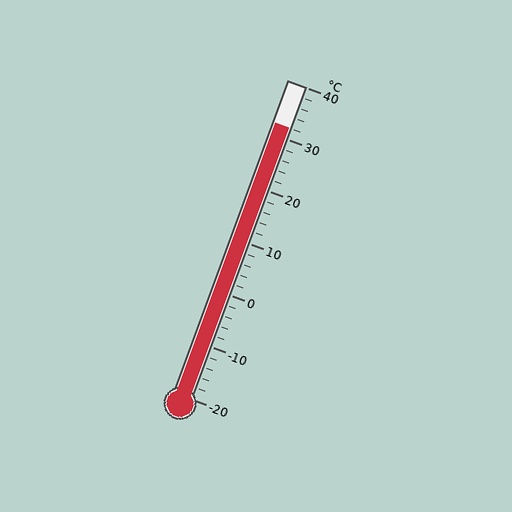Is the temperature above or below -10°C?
The temperature is above -10°C.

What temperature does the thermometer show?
The thermometer shows approximately 32°C.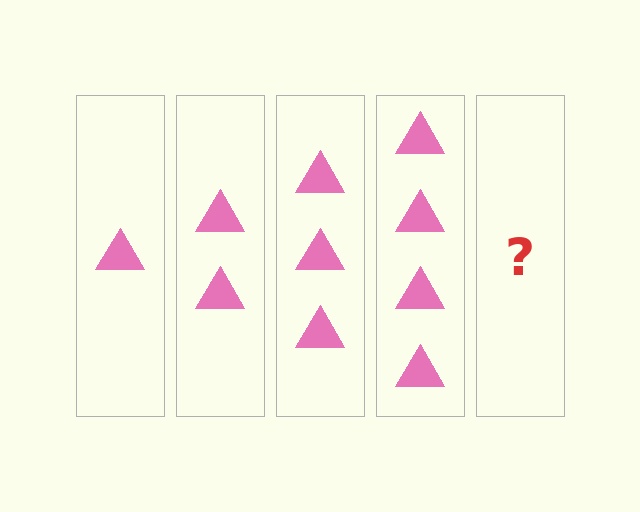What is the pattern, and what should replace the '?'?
The pattern is that each step adds one more triangle. The '?' should be 5 triangles.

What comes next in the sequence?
The next element should be 5 triangles.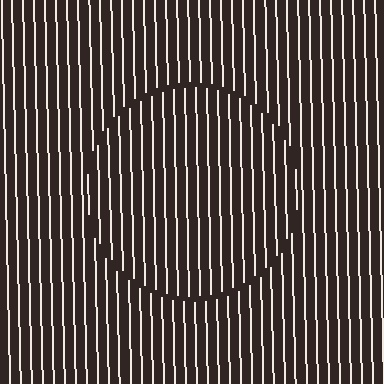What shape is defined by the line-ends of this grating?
An illusory circle. The interior of the shape contains the same grating, shifted by half a period — the contour is defined by the phase discontinuity where line-ends from the inner and outer gratings abut.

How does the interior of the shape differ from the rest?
The interior of the shape contains the same grating, shifted by half a period — the contour is defined by the phase discontinuity where line-ends from the inner and outer gratings abut.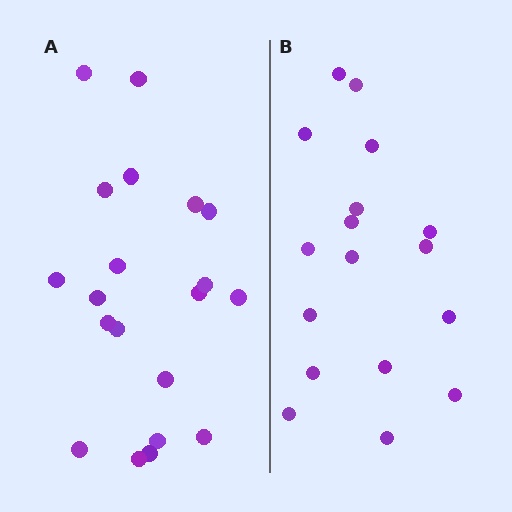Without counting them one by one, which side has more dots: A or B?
Region A (the left region) has more dots.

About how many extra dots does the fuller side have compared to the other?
Region A has just a few more — roughly 2 or 3 more dots than region B.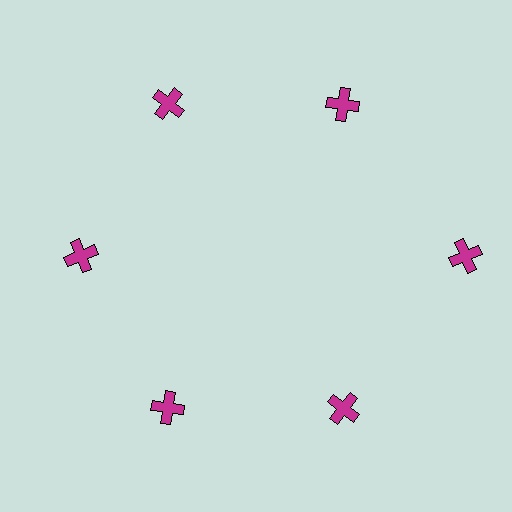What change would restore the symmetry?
The symmetry would be restored by moving it inward, back onto the ring so that all 6 crosses sit at equal angles and equal distance from the center.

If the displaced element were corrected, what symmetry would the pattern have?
It would have 6-fold rotational symmetry — the pattern would map onto itself every 60 degrees.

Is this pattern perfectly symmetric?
No. The 6 magenta crosses are arranged in a ring, but one element near the 3 o'clock position is pushed outward from the center, breaking the 6-fold rotational symmetry.